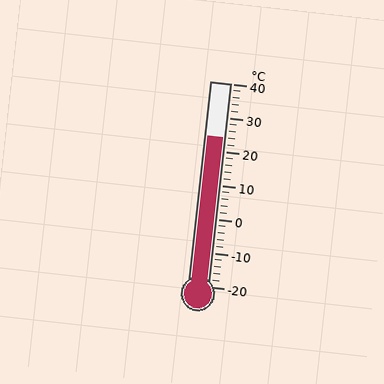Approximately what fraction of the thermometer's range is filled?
The thermometer is filled to approximately 75% of its range.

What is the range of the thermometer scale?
The thermometer scale ranges from -20°C to 40°C.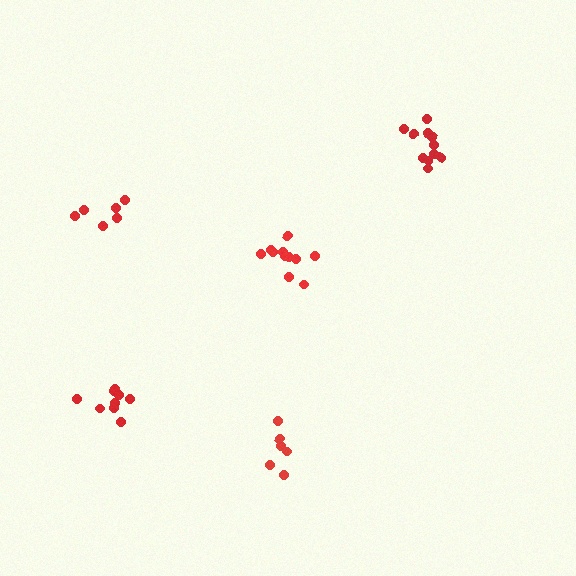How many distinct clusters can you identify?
There are 5 distinct clusters.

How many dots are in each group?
Group 1: 11 dots, Group 2: 6 dots, Group 3: 6 dots, Group 4: 10 dots, Group 5: 11 dots (44 total).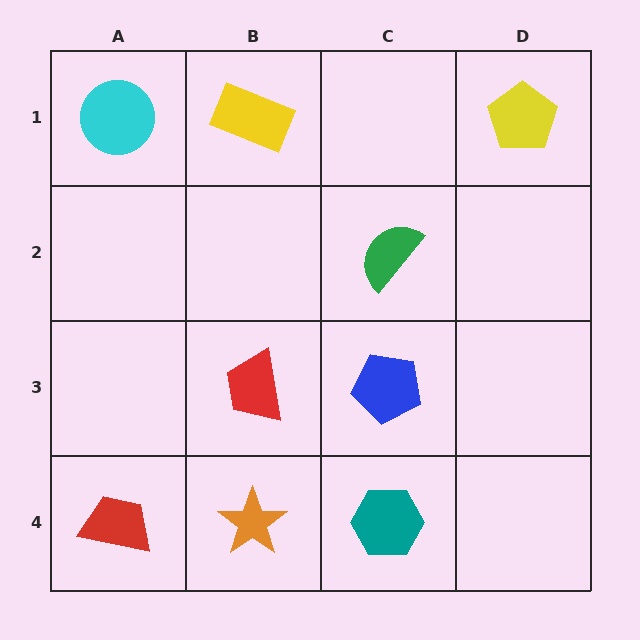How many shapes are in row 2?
1 shape.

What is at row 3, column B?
A red trapezoid.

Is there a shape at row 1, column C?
No, that cell is empty.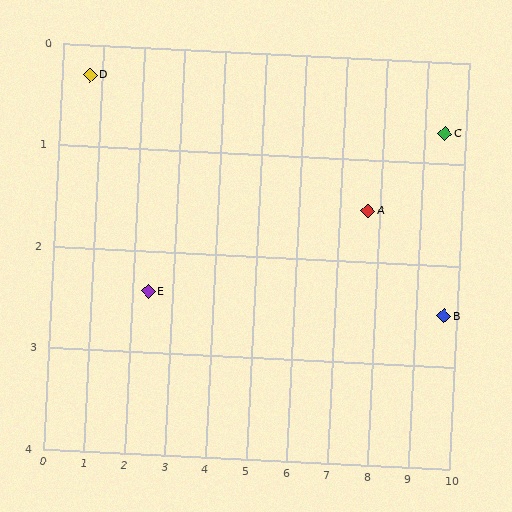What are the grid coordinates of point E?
Point E is at approximately (2.4, 2.4).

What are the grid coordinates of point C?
Point C is at approximately (9.5, 0.7).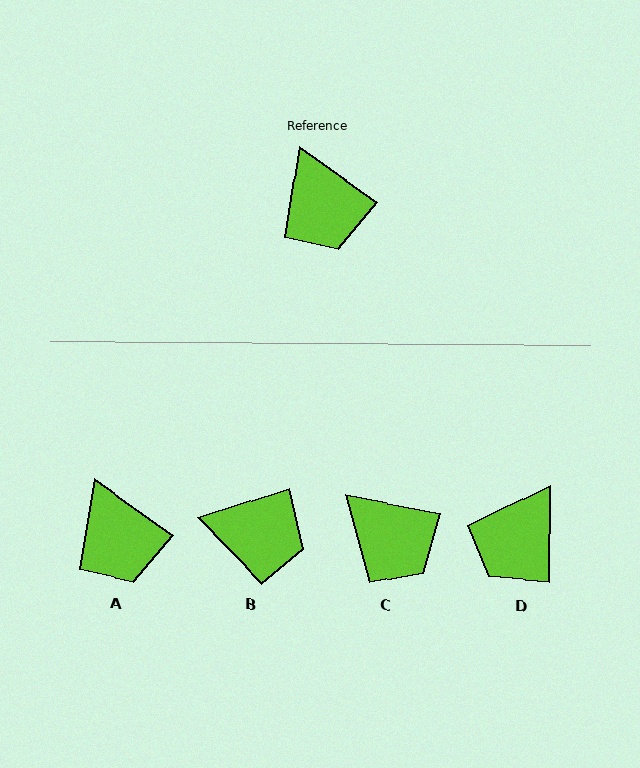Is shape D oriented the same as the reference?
No, it is off by about 55 degrees.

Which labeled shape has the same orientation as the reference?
A.